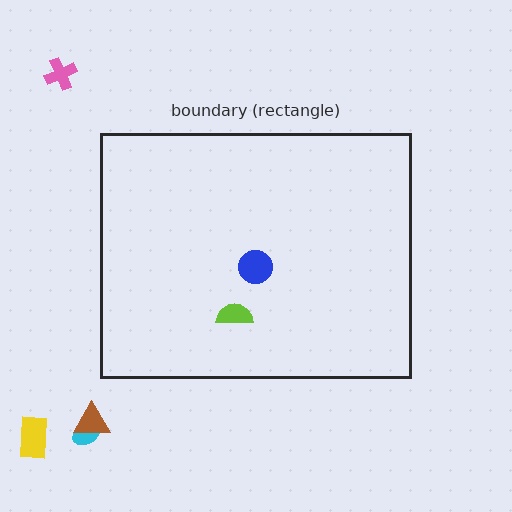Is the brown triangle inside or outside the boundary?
Outside.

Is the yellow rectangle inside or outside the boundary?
Outside.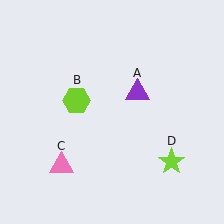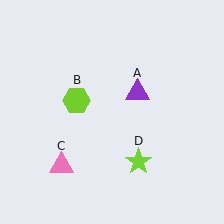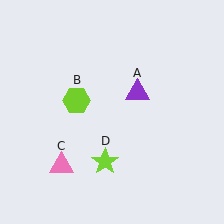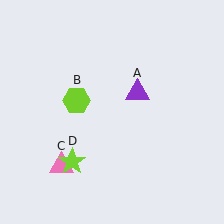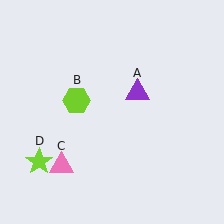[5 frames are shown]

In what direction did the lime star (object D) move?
The lime star (object D) moved left.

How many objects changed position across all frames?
1 object changed position: lime star (object D).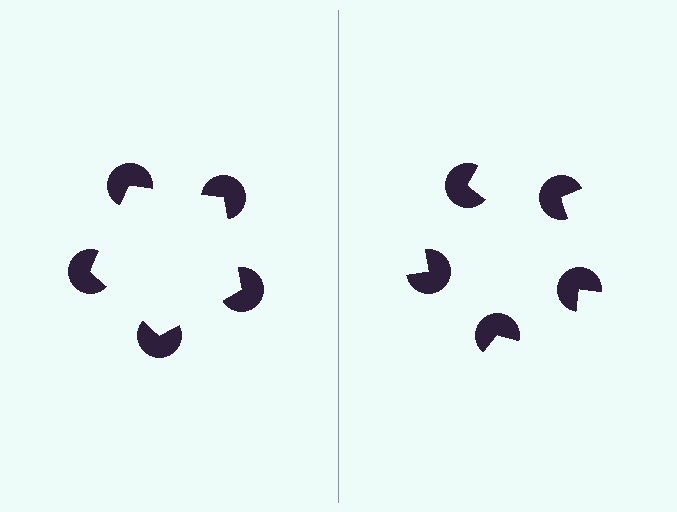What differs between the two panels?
The pac-man discs are positioned identically on both sides; only the wedge orientations differ. On the left they align to a pentagon; on the right they are misaligned.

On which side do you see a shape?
An illusory pentagon appears on the left side. On the right side the wedge cuts are rotated, so no coherent shape forms.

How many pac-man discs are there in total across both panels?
10 — 5 on each side.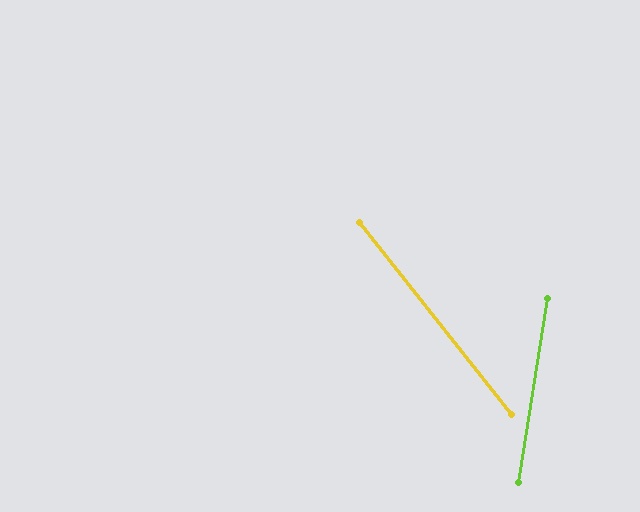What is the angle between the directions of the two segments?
Approximately 47 degrees.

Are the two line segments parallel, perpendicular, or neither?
Neither parallel nor perpendicular — they differ by about 47°.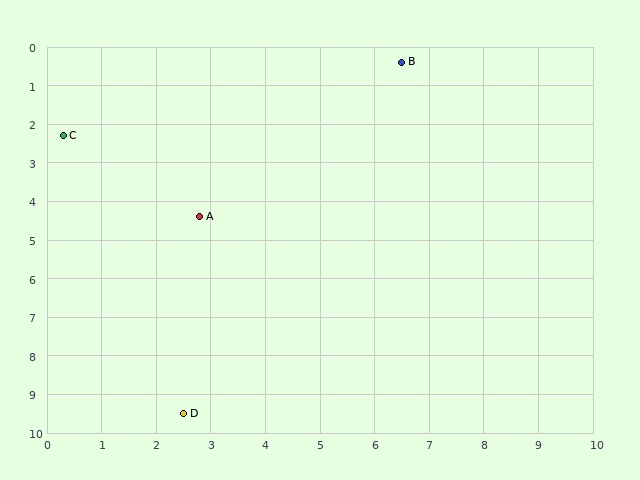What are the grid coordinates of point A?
Point A is at approximately (2.8, 4.4).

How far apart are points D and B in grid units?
Points D and B are about 9.9 grid units apart.